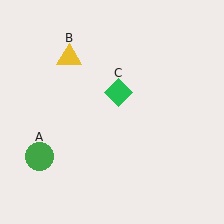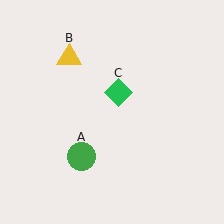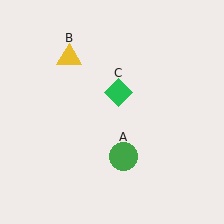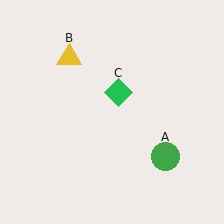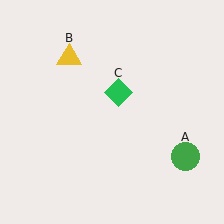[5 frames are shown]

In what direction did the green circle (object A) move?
The green circle (object A) moved right.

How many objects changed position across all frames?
1 object changed position: green circle (object A).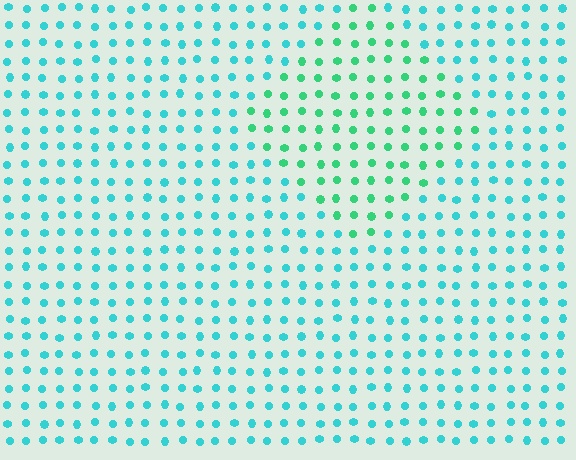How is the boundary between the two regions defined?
The boundary is defined purely by a slight shift in hue (about 34 degrees). Spacing, size, and orientation are identical on both sides.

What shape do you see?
I see a diamond.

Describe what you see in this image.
The image is filled with small cyan elements in a uniform arrangement. A diamond-shaped region is visible where the elements are tinted to a slightly different hue, forming a subtle color boundary.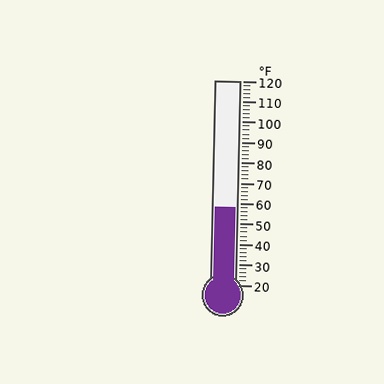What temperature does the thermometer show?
The thermometer shows approximately 58°F.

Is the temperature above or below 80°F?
The temperature is below 80°F.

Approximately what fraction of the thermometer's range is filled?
The thermometer is filled to approximately 40% of its range.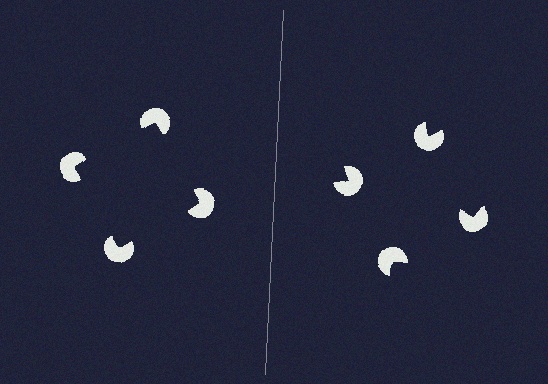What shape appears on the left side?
An illusory square.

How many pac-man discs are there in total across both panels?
8 — 4 on each side.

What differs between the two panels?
The pac-man discs are positioned identically on both sides; only the wedge orientations differ. On the left they align to a square; on the right they are misaligned.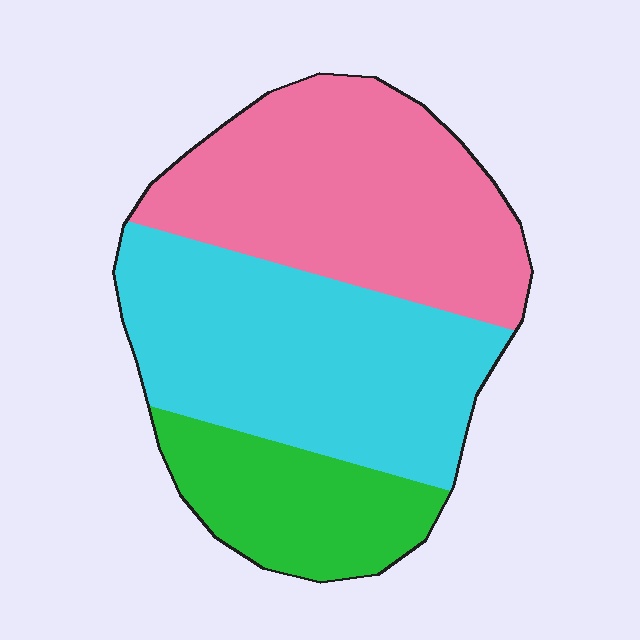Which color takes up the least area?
Green, at roughly 20%.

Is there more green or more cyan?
Cyan.